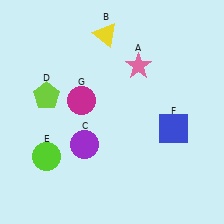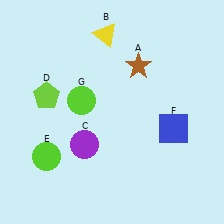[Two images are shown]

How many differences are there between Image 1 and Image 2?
There are 2 differences between the two images.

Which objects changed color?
A changed from pink to brown. G changed from magenta to lime.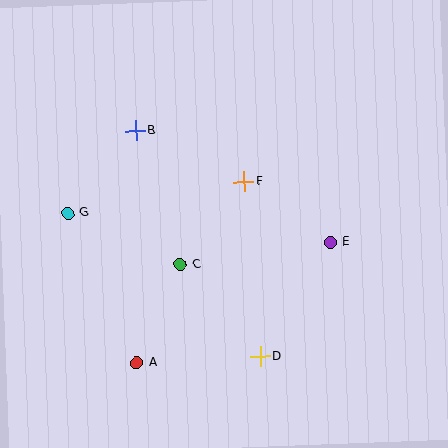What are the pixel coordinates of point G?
Point G is at (68, 213).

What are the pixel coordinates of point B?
Point B is at (135, 130).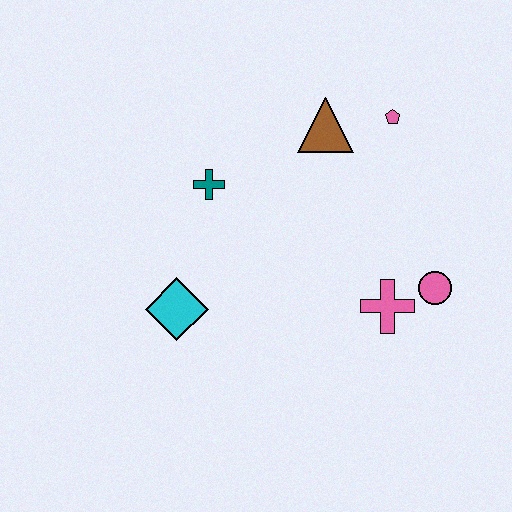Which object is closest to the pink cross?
The pink circle is closest to the pink cross.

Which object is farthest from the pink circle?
The cyan diamond is farthest from the pink circle.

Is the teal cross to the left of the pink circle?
Yes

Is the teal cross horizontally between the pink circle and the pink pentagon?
No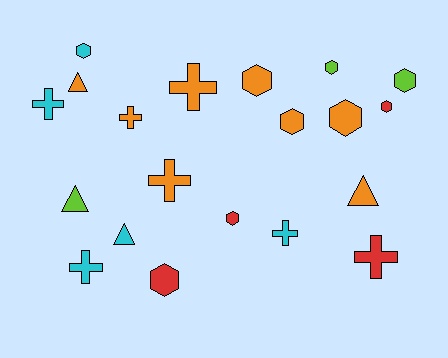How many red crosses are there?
There is 1 red cross.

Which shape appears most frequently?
Hexagon, with 9 objects.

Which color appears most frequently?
Orange, with 8 objects.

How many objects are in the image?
There are 20 objects.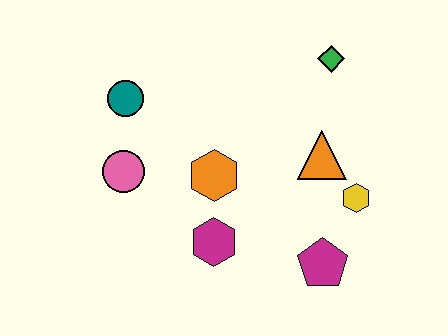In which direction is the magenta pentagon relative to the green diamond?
The magenta pentagon is below the green diamond.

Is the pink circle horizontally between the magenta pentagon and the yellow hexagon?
No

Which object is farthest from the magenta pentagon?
The teal circle is farthest from the magenta pentagon.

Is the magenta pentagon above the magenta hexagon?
No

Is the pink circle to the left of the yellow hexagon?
Yes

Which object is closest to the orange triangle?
The yellow hexagon is closest to the orange triangle.